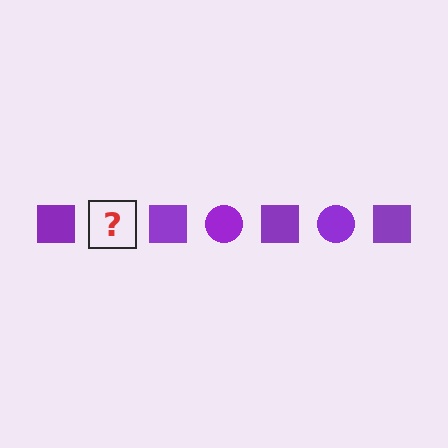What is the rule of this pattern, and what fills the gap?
The rule is that the pattern cycles through square, circle shapes in purple. The gap should be filled with a purple circle.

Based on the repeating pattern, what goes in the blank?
The blank should be a purple circle.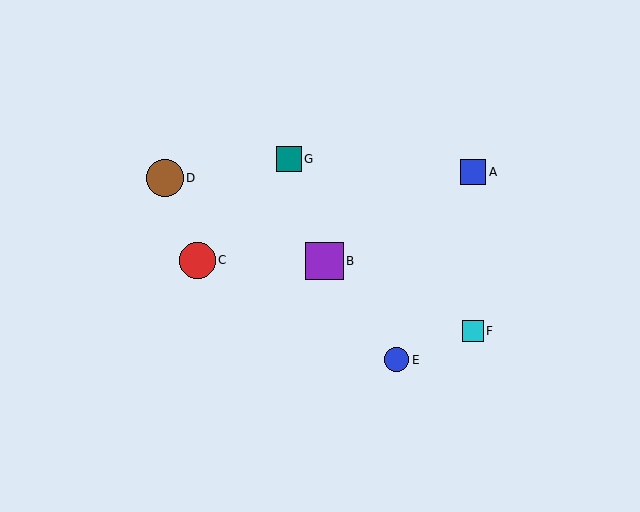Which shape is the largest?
The purple square (labeled B) is the largest.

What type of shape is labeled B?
Shape B is a purple square.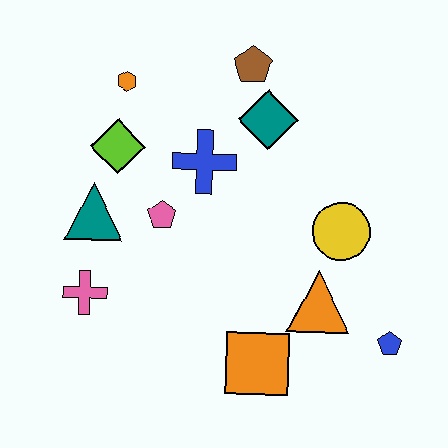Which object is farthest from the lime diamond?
The blue pentagon is farthest from the lime diamond.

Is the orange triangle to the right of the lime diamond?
Yes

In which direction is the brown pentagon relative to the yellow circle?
The brown pentagon is above the yellow circle.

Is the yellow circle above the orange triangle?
Yes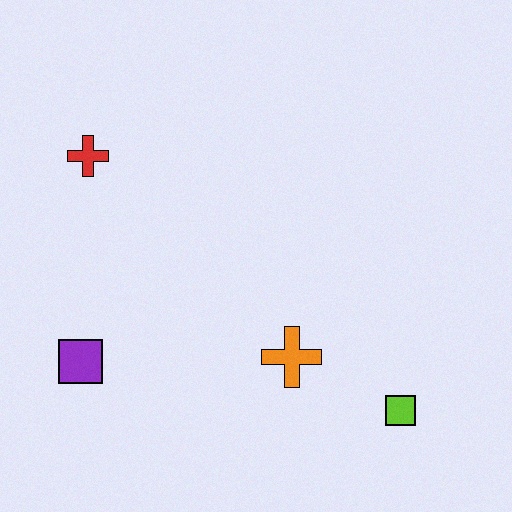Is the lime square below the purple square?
Yes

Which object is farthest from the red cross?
The lime square is farthest from the red cross.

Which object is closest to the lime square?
The orange cross is closest to the lime square.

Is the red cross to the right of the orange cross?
No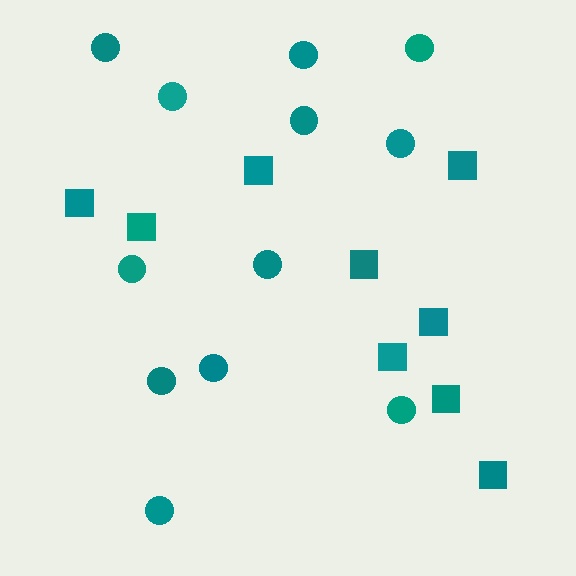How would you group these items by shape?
There are 2 groups: one group of squares (9) and one group of circles (12).